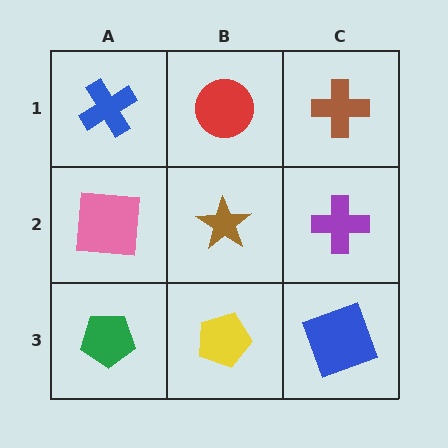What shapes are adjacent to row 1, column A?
A pink square (row 2, column A), a red circle (row 1, column B).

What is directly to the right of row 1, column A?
A red circle.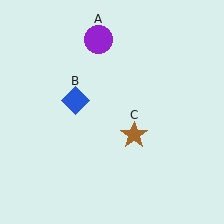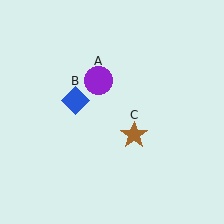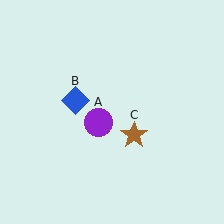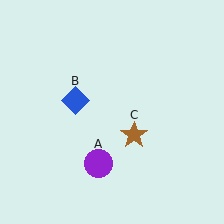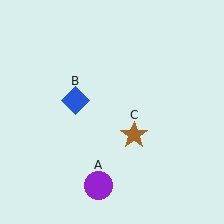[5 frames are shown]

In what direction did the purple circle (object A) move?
The purple circle (object A) moved down.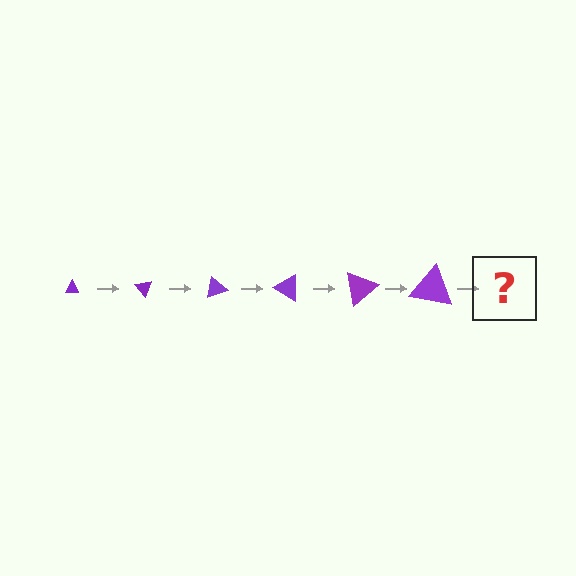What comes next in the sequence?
The next element should be a triangle, larger than the previous one and rotated 300 degrees from the start.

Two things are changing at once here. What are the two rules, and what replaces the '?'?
The two rules are that the triangle grows larger each step and it rotates 50 degrees each step. The '?' should be a triangle, larger than the previous one and rotated 300 degrees from the start.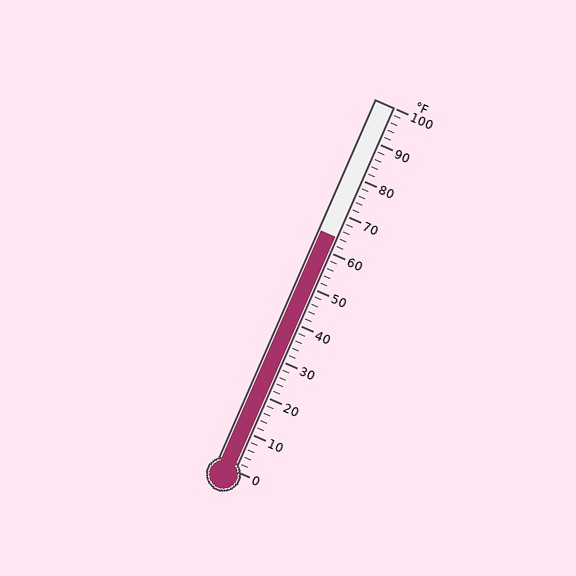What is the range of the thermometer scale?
The thermometer scale ranges from 0°F to 100°F.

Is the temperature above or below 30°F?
The temperature is above 30°F.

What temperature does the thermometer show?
The thermometer shows approximately 64°F.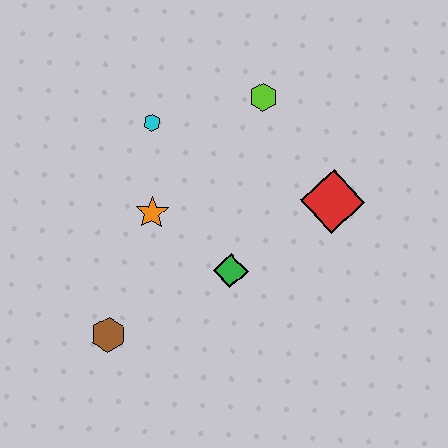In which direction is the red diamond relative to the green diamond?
The red diamond is to the right of the green diamond.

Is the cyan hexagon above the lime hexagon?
No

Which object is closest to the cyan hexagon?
The orange star is closest to the cyan hexagon.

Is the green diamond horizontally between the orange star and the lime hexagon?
Yes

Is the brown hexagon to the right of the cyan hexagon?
No